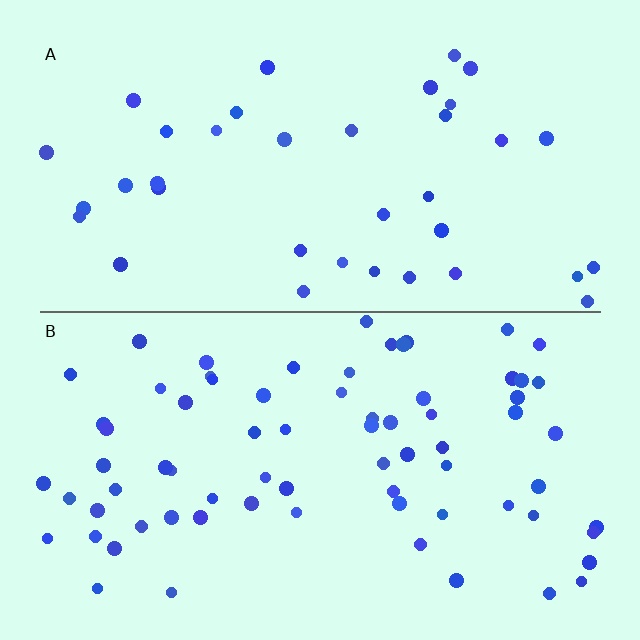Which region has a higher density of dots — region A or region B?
B (the bottom).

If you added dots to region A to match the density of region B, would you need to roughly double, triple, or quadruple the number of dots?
Approximately double.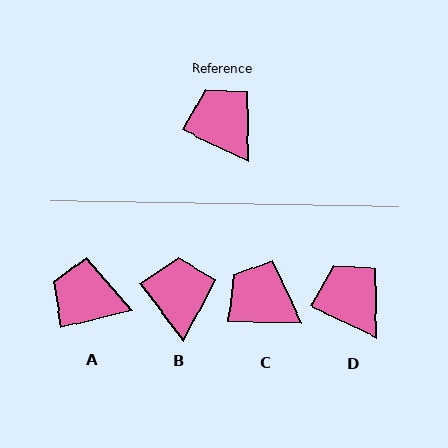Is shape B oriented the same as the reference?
No, it is off by about 28 degrees.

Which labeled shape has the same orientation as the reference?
D.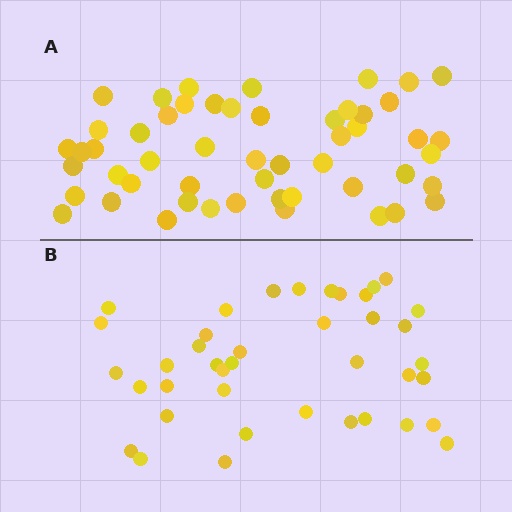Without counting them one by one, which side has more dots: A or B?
Region A (the top region) has more dots.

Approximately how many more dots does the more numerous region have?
Region A has roughly 12 or so more dots than region B.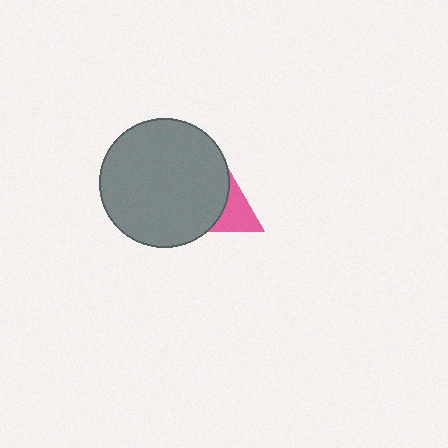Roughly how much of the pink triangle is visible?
A small part of it is visible (roughly 39%).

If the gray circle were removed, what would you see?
You would see the complete pink triangle.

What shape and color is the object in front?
The object in front is a gray circle.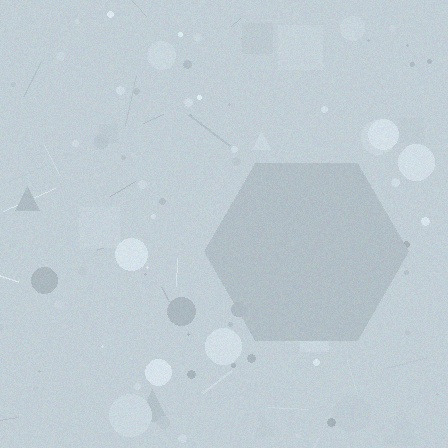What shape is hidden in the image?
A hexagon is hidden in the image.